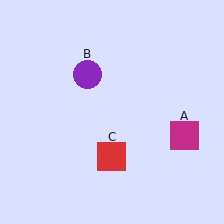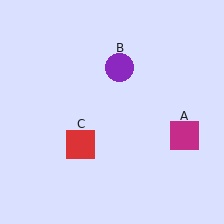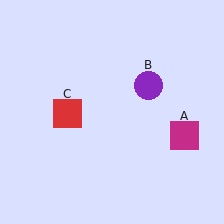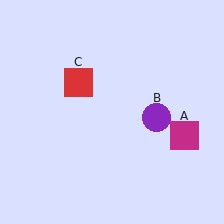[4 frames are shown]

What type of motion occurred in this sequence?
The purple circle (object B), red square (object C) rotated clockwise around the center of the scene.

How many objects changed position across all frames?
2 objects changed position: purple circle (object B), red square (object C).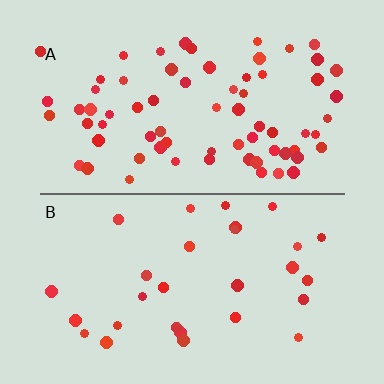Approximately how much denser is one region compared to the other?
Approximately 2.4× — region A over region B.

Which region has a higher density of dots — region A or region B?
A (the top).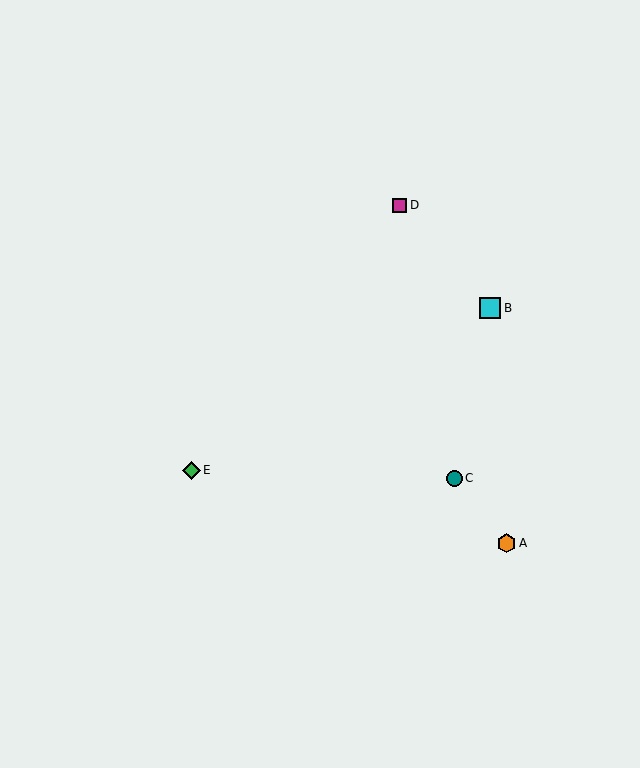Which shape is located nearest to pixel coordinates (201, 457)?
The green diamond (labeled E) at (192, 470) is nearest to that location.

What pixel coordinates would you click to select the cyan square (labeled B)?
Click at (490, 308) to select the cyan square B.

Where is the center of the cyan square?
The center of the cyan square is at (490, 308).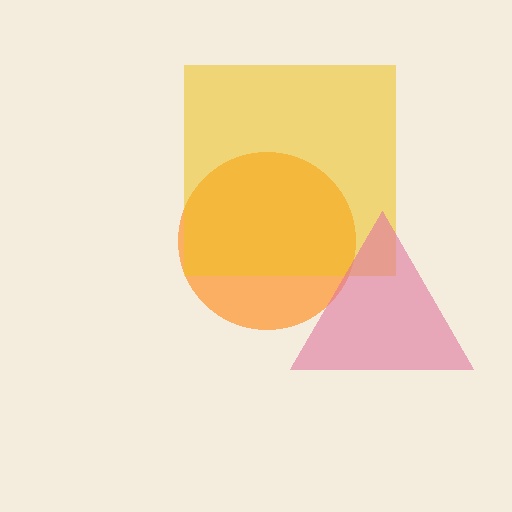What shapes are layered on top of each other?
The layered shapes are: an orange circle, a yellow square, a pink triangle.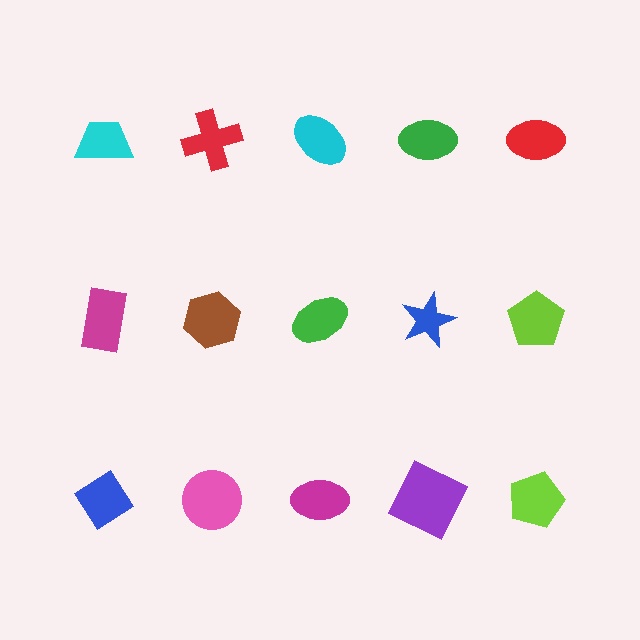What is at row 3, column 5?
A lime pentagon.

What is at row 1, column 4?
A green ellipse.